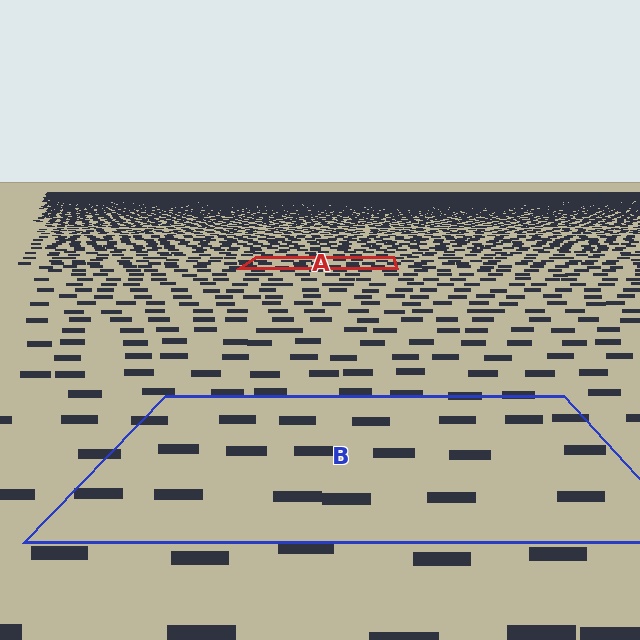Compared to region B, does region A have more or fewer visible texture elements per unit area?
Region A has more texture elements per unit area — they are packed more densely because it is farther away.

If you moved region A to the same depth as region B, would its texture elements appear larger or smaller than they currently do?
They would appear larger. At a closer depth, the same texture elements are projected at a bigger on-screen size.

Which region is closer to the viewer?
Region B is closer. The texture elements there are larger and more spread out.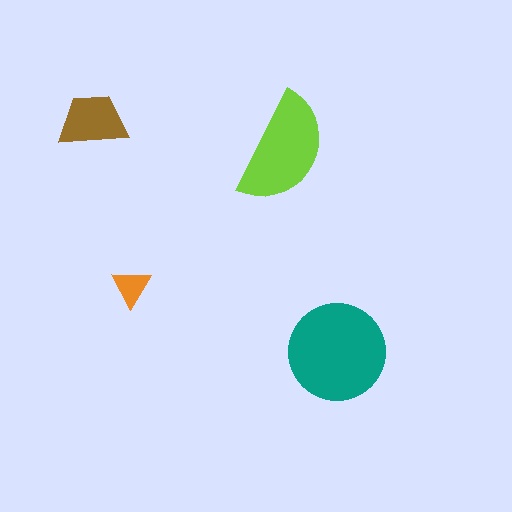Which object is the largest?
The teal circle.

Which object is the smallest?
The orange triangle.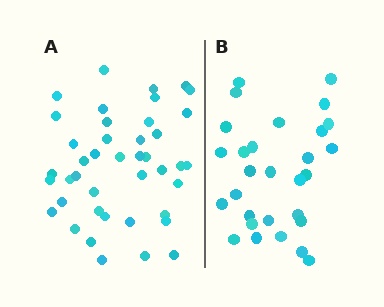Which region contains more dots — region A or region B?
Region A (the left region) has more dots.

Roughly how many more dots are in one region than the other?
Region A has approximately 15 more dots than region B.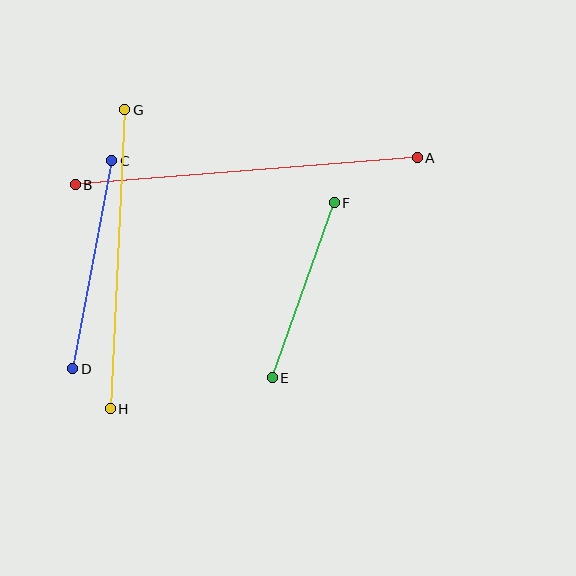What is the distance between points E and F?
The distance is approximately 186 pixels.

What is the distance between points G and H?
The distance is approximately 299 pixels.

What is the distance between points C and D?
The distance is approximately 212 pixels.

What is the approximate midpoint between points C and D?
The midpoint is at approximately (92, 265) pixels.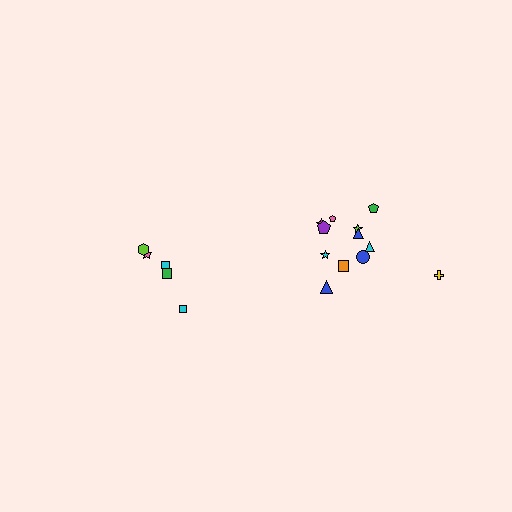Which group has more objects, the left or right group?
The right group.